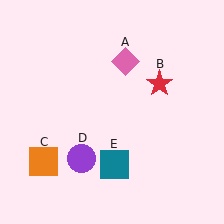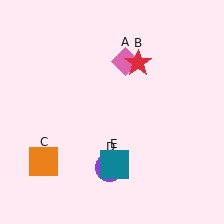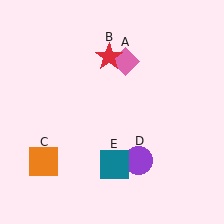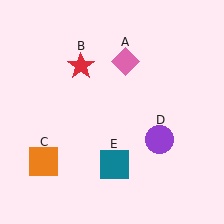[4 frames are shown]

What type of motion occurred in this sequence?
The red star (object B), purple circle (object D) rotated counterclockwise around the center of the scene.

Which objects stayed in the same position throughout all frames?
Pink diamond (object A) and orange square (object C) and teal square (object E) remained stationary.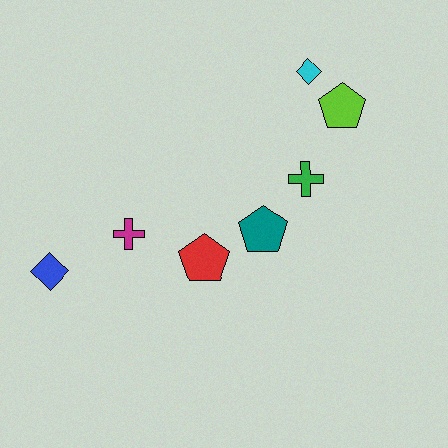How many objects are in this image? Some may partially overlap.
There are 7 objects.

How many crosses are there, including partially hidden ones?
There are 2 crosses.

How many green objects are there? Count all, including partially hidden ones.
There is 1 green object.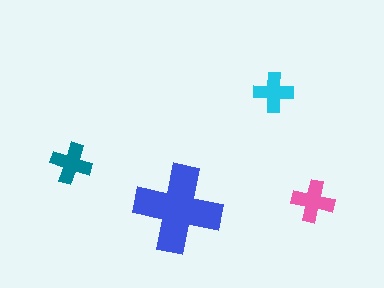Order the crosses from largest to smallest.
the blue one, the pink one, the teal one, the cyan one.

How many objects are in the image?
There are 4 objects in the image.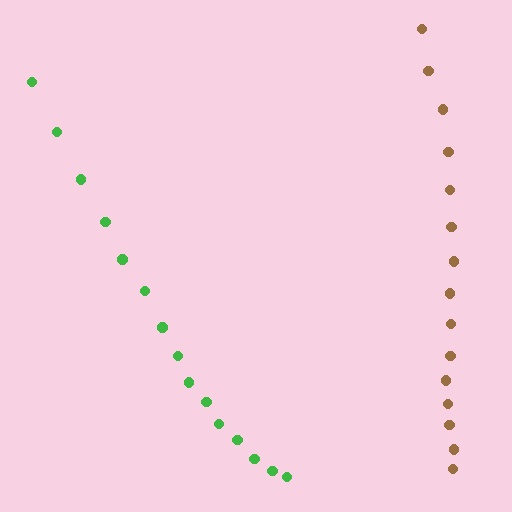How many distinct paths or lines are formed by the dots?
There are 2 distinct paths.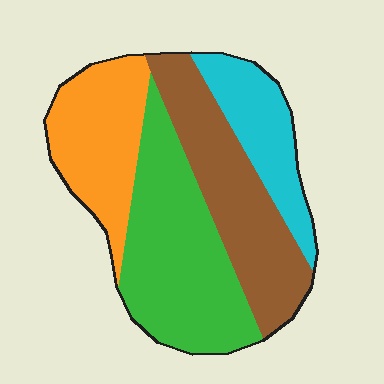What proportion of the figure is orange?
Orange takes up about one fifth (1/5) of the figure.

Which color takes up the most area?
Green, at roughly 35%.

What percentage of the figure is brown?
Brown takes up about one quarter (1/4) of the figure.